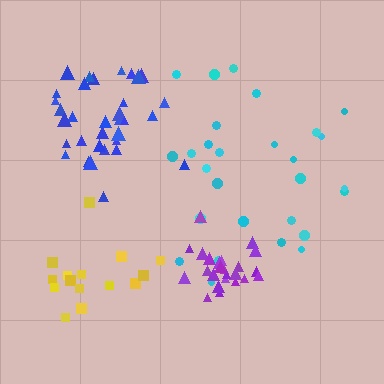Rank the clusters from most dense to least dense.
purple, blue, yellow, cyan.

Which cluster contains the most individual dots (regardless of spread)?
Blue (33).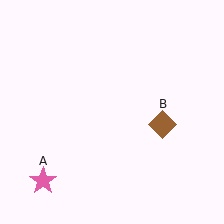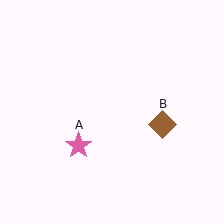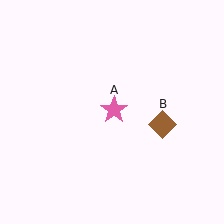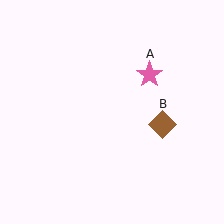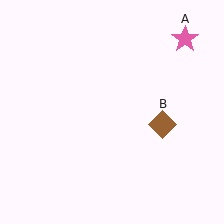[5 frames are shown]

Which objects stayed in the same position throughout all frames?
Brown diamond (object B) remained stationary.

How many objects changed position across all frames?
1 object changed position: pink star (object A).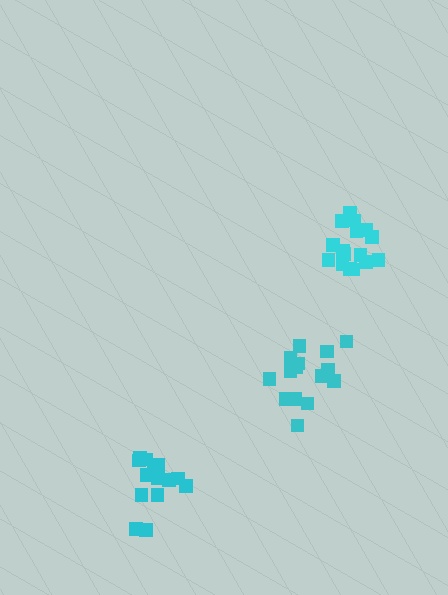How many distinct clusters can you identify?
There are 3 distinct clusters.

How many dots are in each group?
Group 1: 15 dots, Group 2: 15 dots, Group 3: 17 dots (47 total).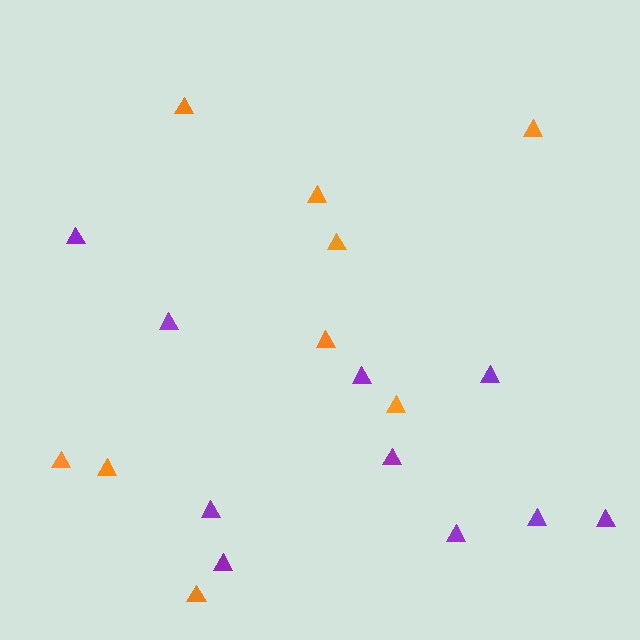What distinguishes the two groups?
There are 2 groups: one group of orange triangles (9) and one group of purple triangles (10).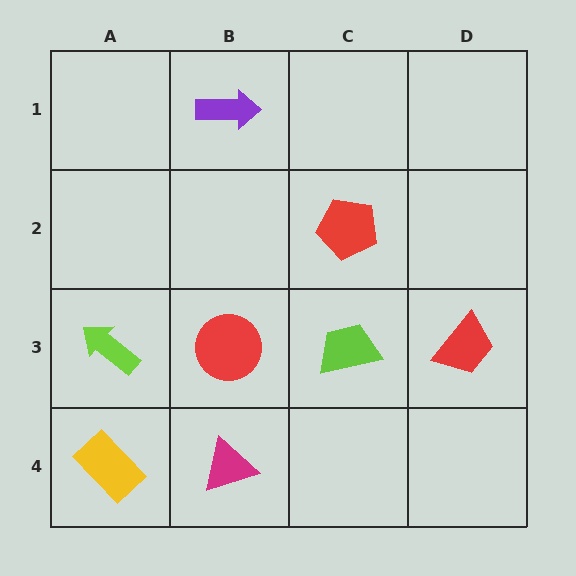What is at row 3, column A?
A lime arrow.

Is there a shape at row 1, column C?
No, that cell is empty.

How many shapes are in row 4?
2 shapes.